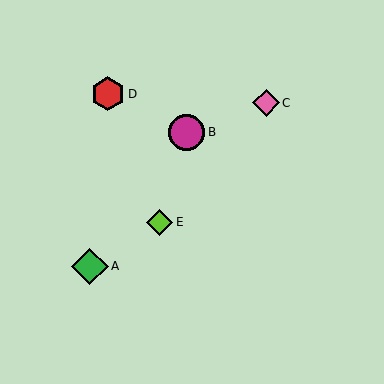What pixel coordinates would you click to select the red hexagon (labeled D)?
Click at (108, 94) to select the red hexagon D.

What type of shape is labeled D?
Shape D is a red hexagon.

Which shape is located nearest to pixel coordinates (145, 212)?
The lime diamond (labeled E) at (160, 222) is nearest to that location.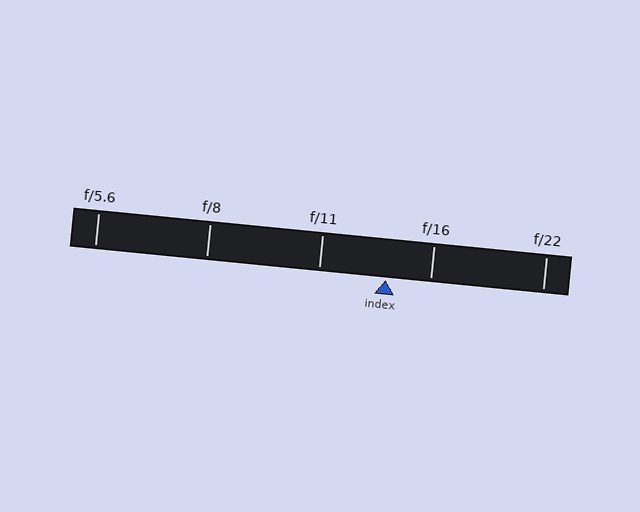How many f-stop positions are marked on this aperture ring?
There are 5 f-stop positions marked.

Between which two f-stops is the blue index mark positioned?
The index mark is between f/11 and f/16.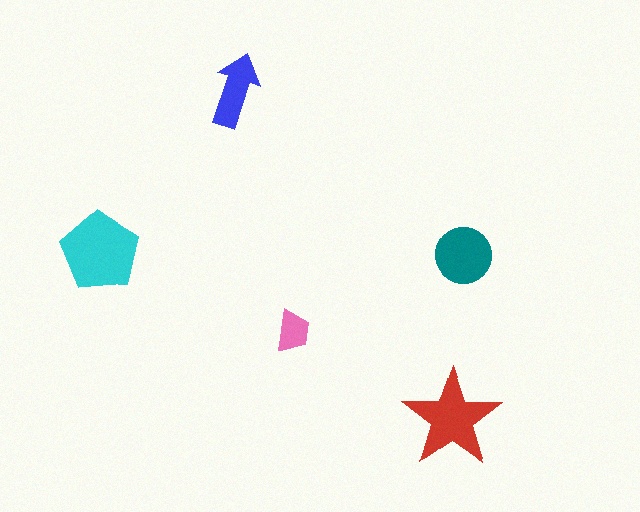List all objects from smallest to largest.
The pink trapezoid, the blue arrow, the teal circle, the red star, the cyan pentagon.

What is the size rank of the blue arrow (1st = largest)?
4th.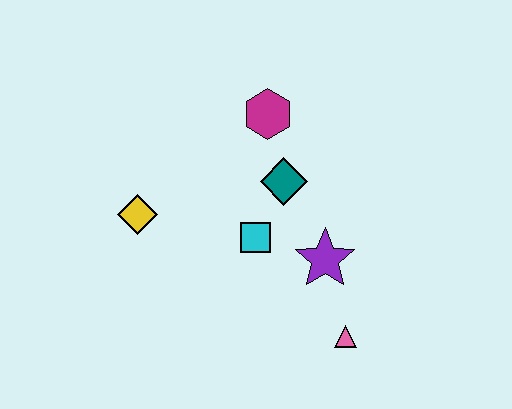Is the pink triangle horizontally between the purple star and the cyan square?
No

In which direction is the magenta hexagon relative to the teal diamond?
The magenta hexagon is above the teal diamond.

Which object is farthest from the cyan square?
The pink triangle is farthest from the cyan square.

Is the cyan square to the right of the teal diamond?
No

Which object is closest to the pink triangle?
The purple star is closest to the pink triangle.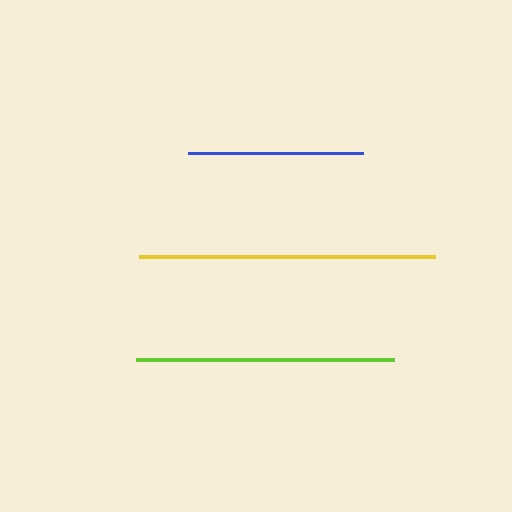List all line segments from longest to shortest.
From longest to shortest: yellow, lime, blue.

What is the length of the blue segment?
The blue segment is approximately 175 pixels long.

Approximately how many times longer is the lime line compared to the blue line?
The lime line is approximately 1.5 times the length of the blue line.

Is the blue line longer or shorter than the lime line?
The lime line is longer than the blue line.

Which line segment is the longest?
The yellow line is the longest at approximately 295 pixels.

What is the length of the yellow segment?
The yellow segment is approximately 295 pixels long.